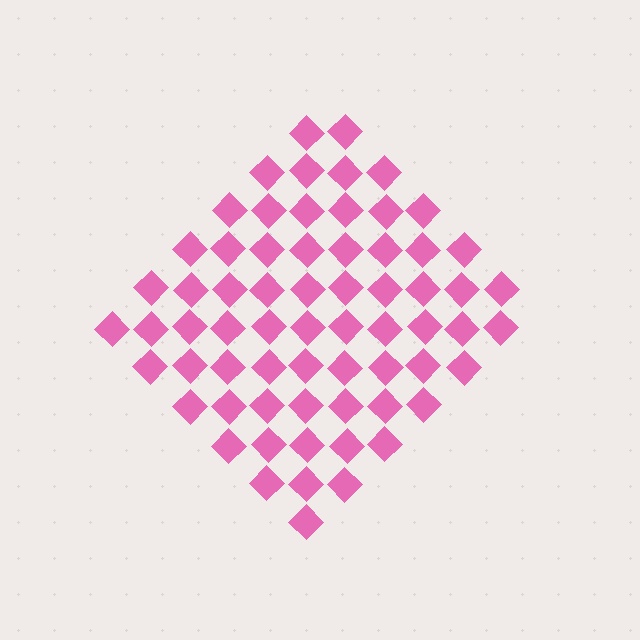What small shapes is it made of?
It is made of small diamonds.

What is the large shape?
The large shape is a diamond.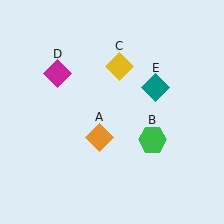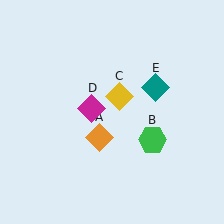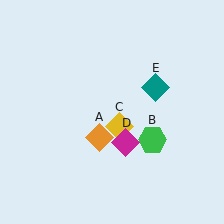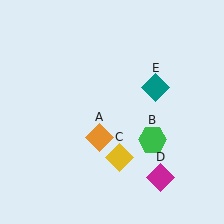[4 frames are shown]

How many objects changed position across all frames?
2 objects changed position: yellow diamond (object C), magenta diamond (object D).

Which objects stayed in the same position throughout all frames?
Orange diamond (object A) and green hexagon (object B) and teal diamond (object E) remained stationary.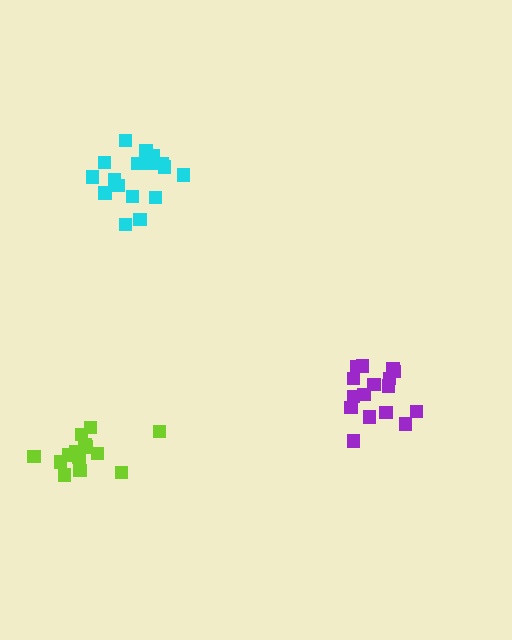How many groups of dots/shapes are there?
There are 3 groups.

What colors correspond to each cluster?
The clusters are colored: lime, cyan, purple.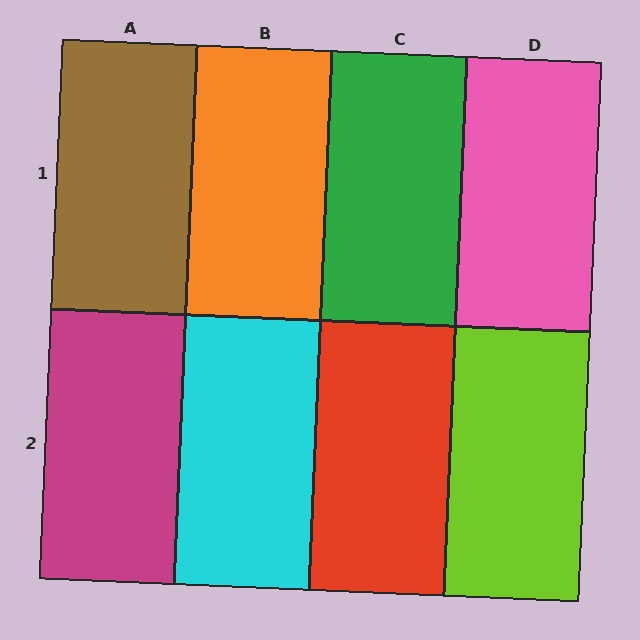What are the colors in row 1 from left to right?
Brown, orange, green, pink.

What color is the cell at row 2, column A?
Magenta.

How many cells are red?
1 cell is red.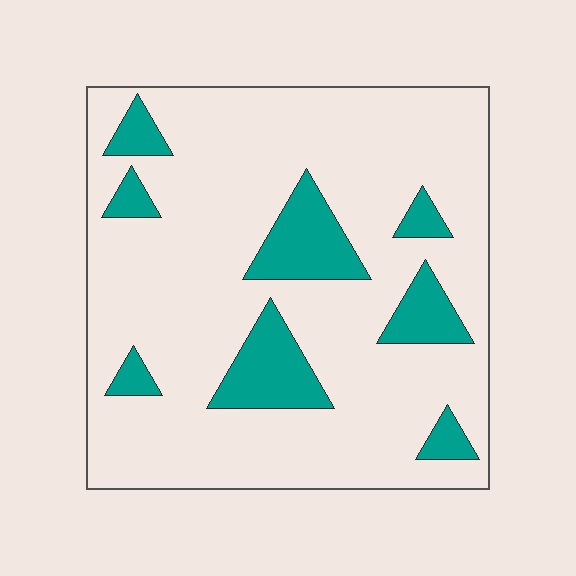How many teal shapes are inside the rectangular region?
8.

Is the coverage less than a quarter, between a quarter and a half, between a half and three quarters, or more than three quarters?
Less than a quarter.